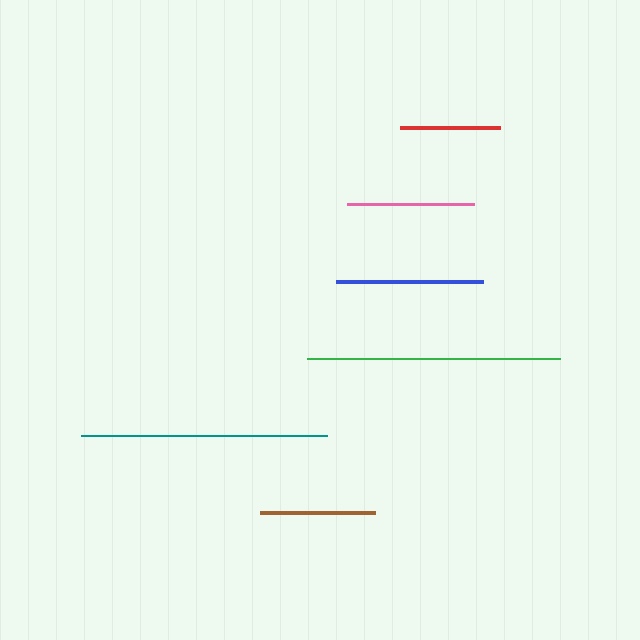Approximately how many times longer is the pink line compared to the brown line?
The pink line is approximately 1.1 times the length of the brown line.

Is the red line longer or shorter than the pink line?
The pink line is longer than the red line.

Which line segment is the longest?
The green line is the longest at approximately 253 pixels.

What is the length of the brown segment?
The brown segment is approximately 115 pixels long.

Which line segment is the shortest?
The red line is the shortest at approximately 101 pixels.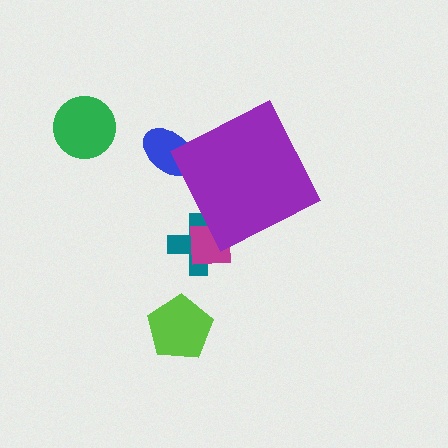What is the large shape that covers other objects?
A purple diamond.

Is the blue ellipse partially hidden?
Yes, the blue ellipse is partially hidden behind the purple diamond.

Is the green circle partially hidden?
No, the green circle is fully visible.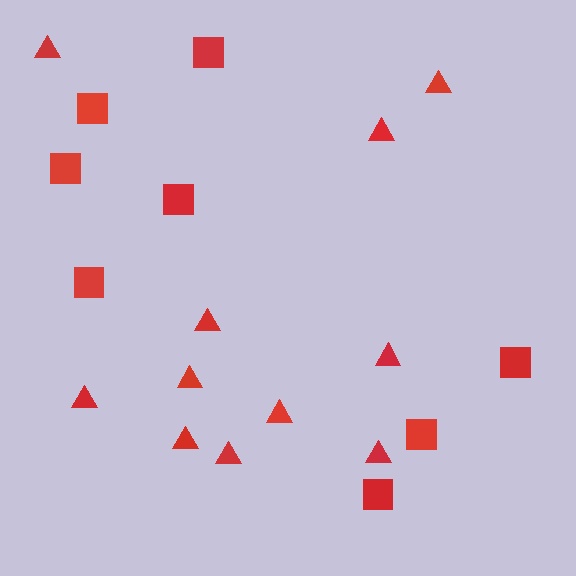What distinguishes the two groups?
There are 2 groups: one group of triangles (11) and one group of squares (8).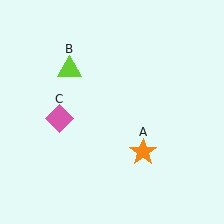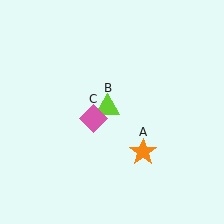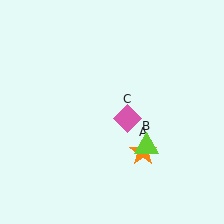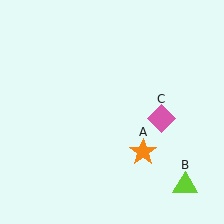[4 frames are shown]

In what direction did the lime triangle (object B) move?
The lime triangle (object B) moved down and to the right.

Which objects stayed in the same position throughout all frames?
Orange star (object A) remained stationary.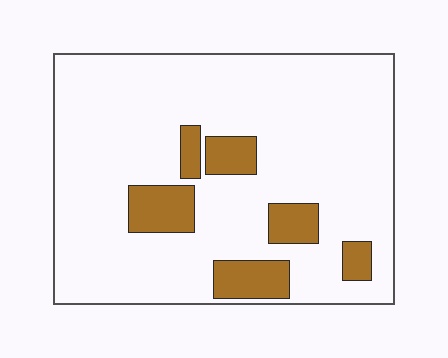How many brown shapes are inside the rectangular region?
6.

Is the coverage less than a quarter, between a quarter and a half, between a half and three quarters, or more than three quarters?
Less than a quarter.